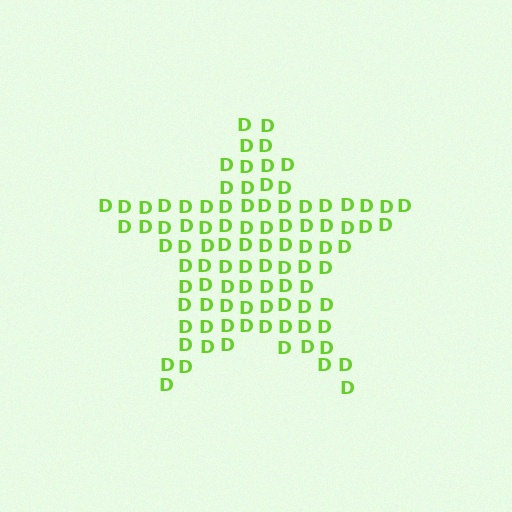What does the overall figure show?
The overall figure shows a star.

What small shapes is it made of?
It is made of small letter D's.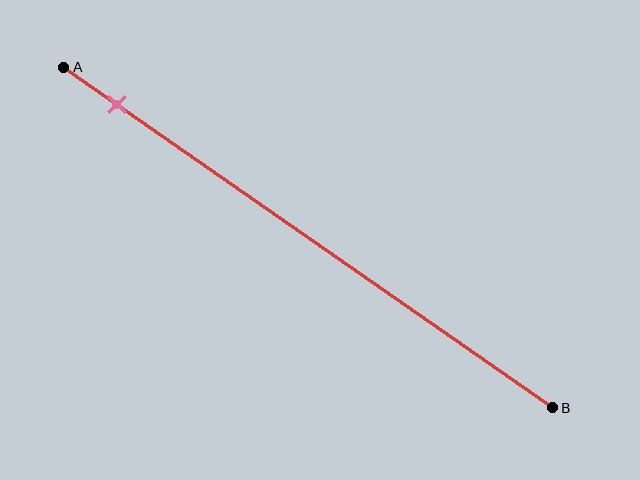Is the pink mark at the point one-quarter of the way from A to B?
No, the mark is at about 10% from A, not at the 25% one-quarter point.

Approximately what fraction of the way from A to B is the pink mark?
The pink mark is approximately 10% of the way from A to B.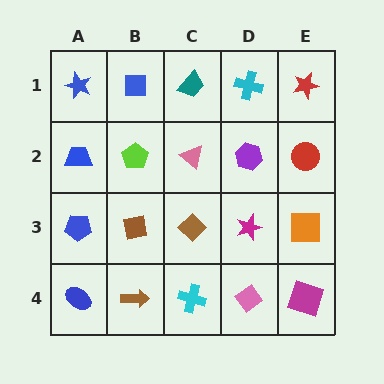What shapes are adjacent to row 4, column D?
A magenta star (row 3, column D), a cyan cross (row 4, column C), a magenta square (row 4, column E).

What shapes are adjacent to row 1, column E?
A red circle (row 2, column E), a cyan cross (row 1, column D).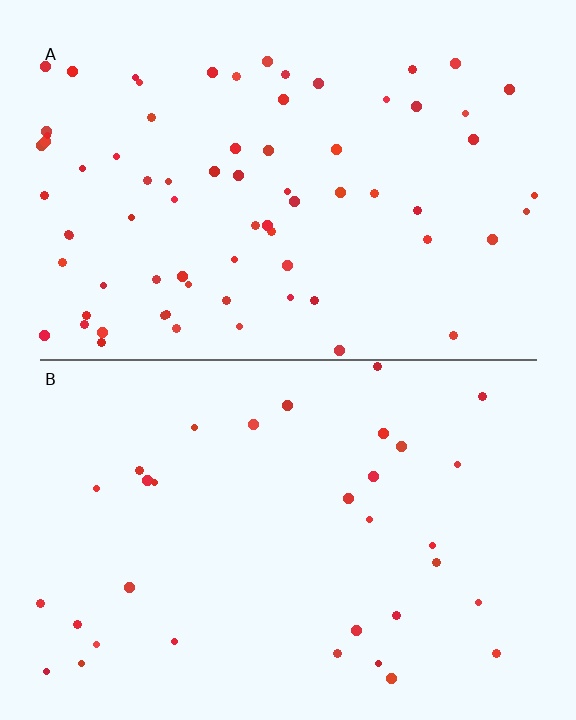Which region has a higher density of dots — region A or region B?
A (the top).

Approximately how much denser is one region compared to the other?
Approximately 2.2× — region A over region B.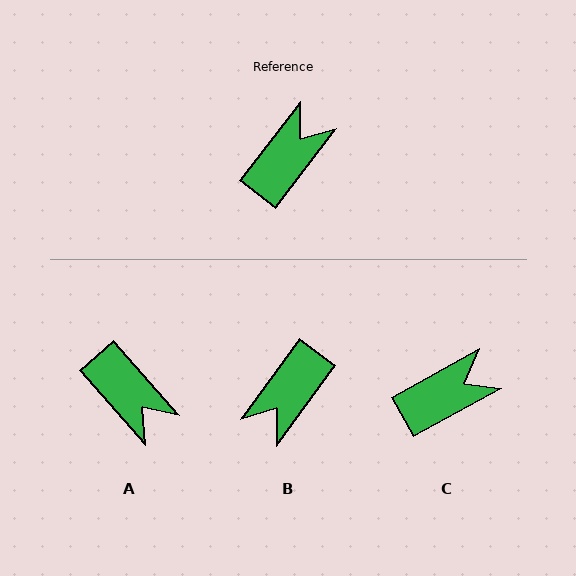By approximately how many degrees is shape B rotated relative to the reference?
Approximately 179 degrees clockwise.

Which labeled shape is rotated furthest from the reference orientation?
B, about 179 degrees away.